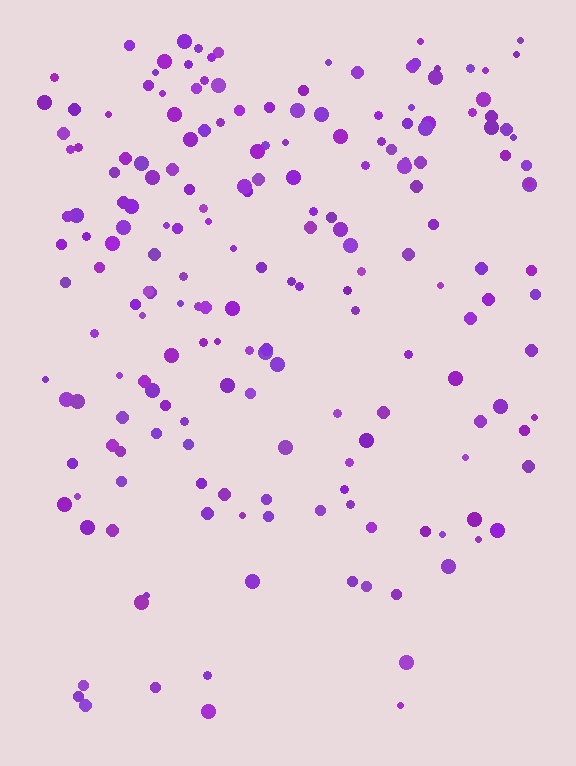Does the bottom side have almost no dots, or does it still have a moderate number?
Still a moderate number, just noticeably fewer than the top.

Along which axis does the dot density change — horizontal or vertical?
Vertical.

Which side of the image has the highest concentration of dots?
The top.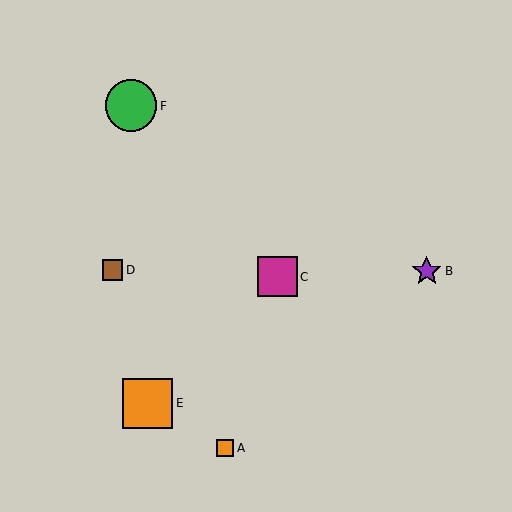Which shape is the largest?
The green circle (labeled F) is the largest.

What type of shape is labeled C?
Shape C is a magenta square.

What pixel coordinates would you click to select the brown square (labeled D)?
Click at (113, 270) to select the brown square D.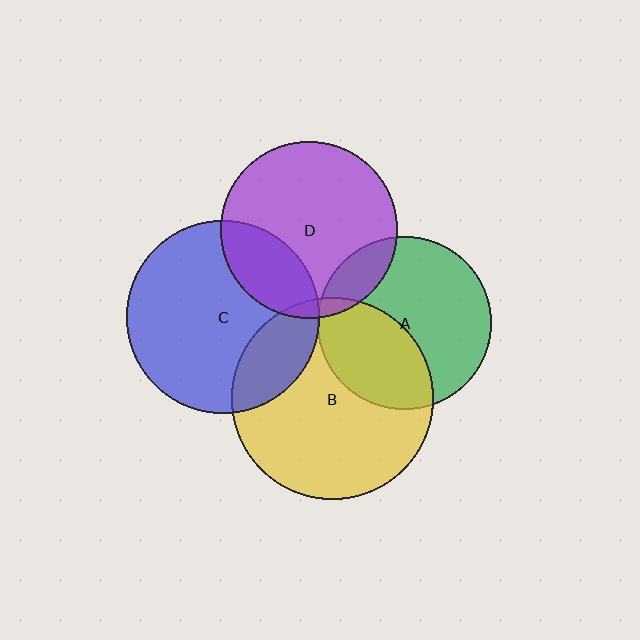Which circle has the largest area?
Circle B (yellow).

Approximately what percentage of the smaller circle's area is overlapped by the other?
Approximately 20%.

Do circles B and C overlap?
Yes.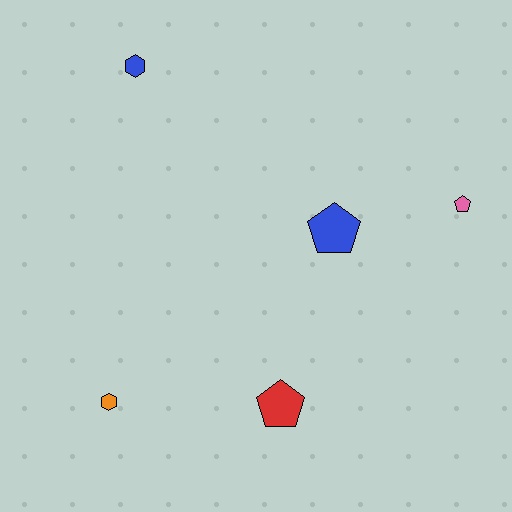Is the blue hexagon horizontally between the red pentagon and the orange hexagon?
Yes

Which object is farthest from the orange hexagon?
The pink pentagon is farthest from the orange hexagon.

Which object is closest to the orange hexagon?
The red pentagon is closest to the orange hexagon.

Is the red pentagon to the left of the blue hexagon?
No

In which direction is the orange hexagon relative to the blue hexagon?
The orange hexagon is below the blue hexagon.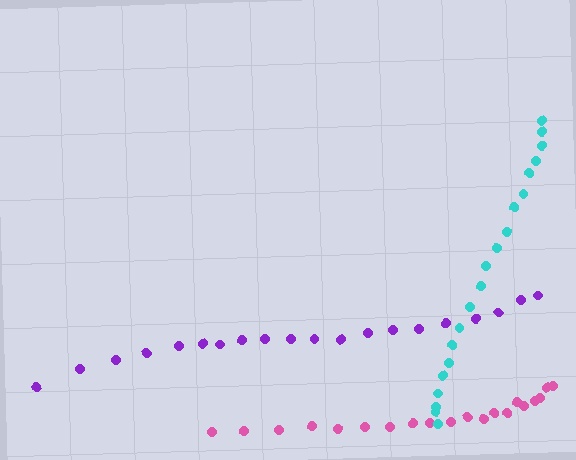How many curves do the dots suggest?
There are 3 distinct paths.